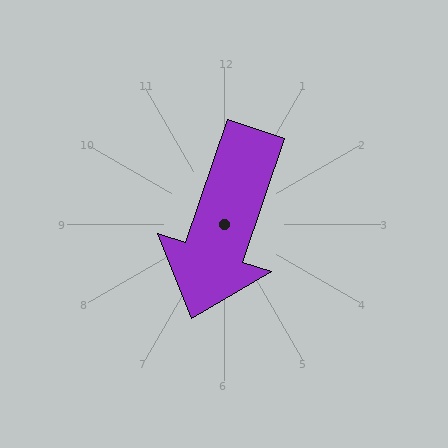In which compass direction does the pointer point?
South.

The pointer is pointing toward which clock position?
Roughly 7 o'clock.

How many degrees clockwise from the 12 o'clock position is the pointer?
Approximately 199 degrees.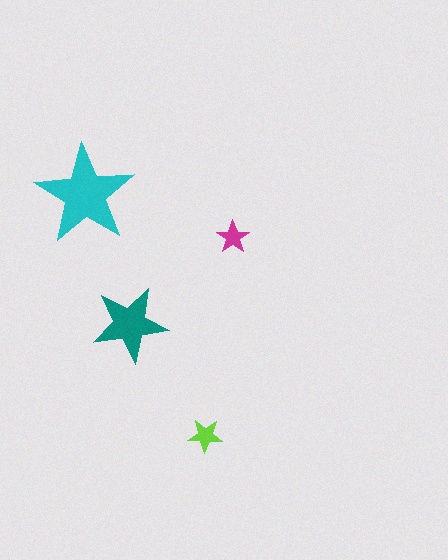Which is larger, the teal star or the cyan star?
The cyan one.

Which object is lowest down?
The lime star is bottommost.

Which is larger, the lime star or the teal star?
The teal one.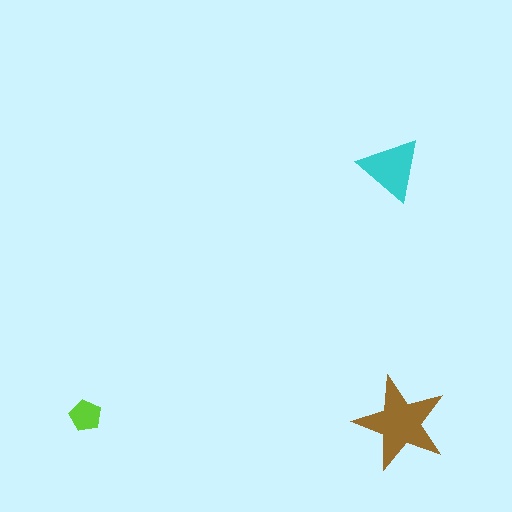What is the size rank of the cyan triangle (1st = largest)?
2nd.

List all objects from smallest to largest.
The lime pentagon, the cyan triangle, the brown star.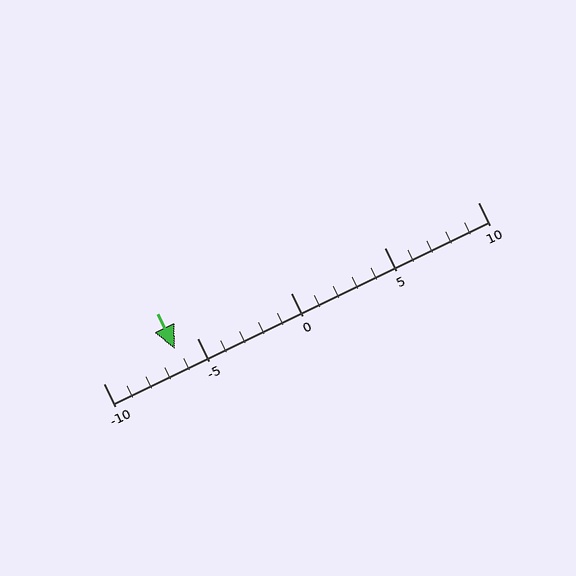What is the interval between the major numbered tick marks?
The major tick marks are spaced 5 units apart.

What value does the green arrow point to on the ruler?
The green arrow points to approximately -6.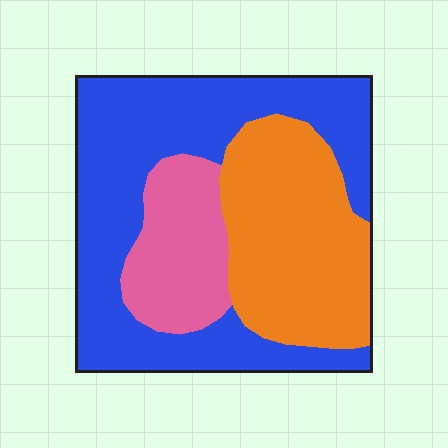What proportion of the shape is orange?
Orange takes up about one third (1/3) of the shape.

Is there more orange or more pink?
Orange.